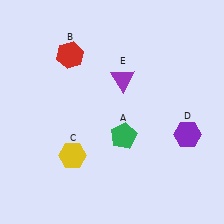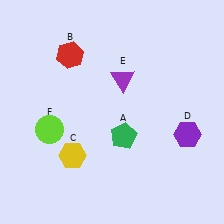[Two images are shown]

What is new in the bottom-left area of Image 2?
A lime circle (F) was added in the bottom-left area of Image 2.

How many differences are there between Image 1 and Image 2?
There is 1 difference between the two images.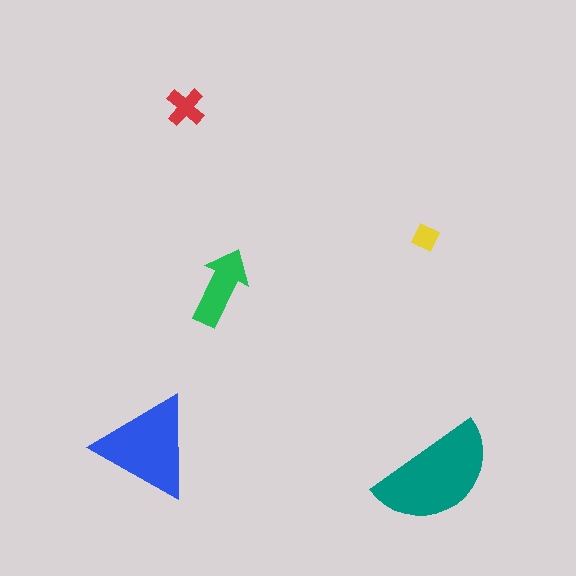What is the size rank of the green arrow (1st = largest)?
3rd.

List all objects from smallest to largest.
The yellow diamond, the red cross, the green arrow, the blue triangle, the teal semicircle.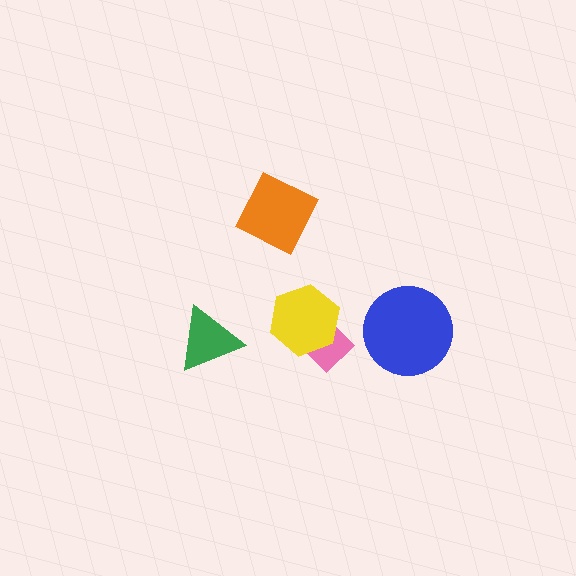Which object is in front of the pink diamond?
The yellow hexagon is in front of the pink diamond.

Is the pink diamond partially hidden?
Yes, it is partially covered by another shape.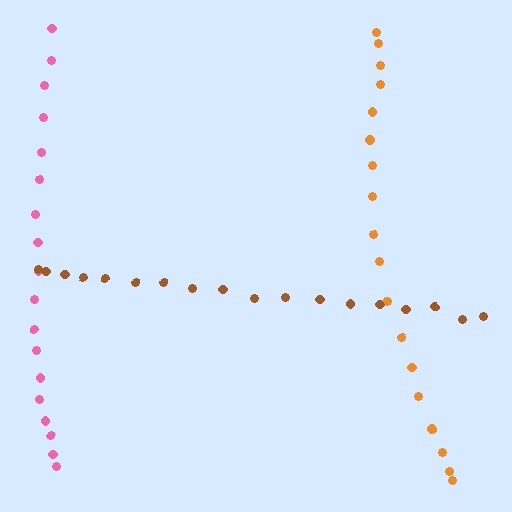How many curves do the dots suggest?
There are 3 distinct paths.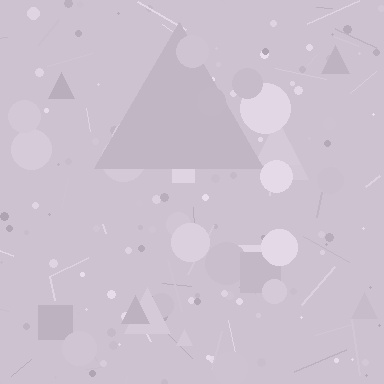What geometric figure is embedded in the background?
A triangle is embedded in the background.